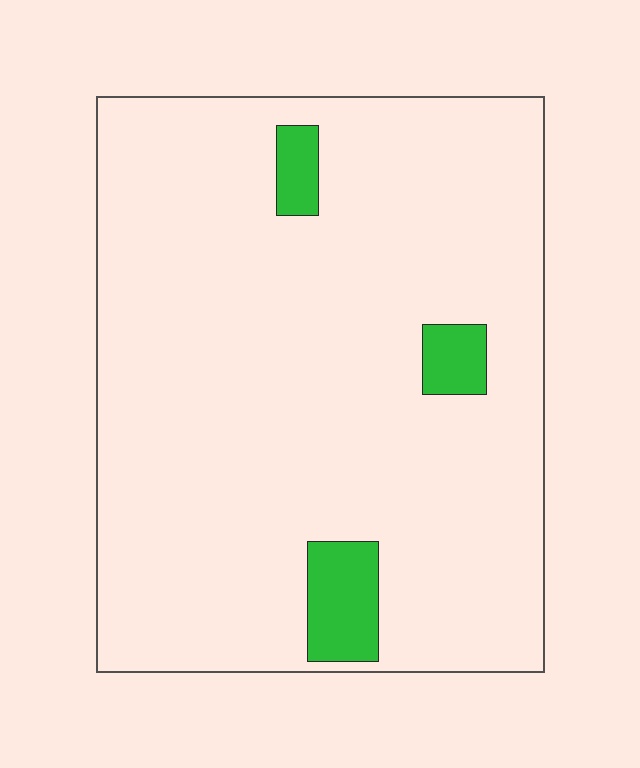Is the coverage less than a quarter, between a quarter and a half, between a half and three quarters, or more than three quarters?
Less than a quarter.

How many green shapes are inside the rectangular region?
3.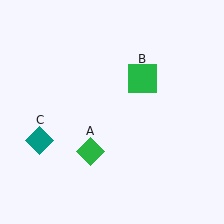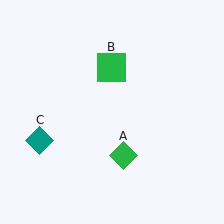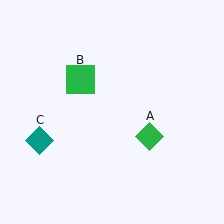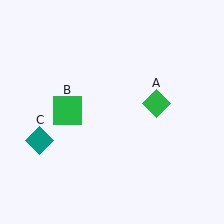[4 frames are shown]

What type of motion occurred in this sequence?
The green diamond (object A), green square (object B) rotated counterclockwise around the center of the scene.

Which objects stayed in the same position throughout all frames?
Teal diamond (object C) remained stationary.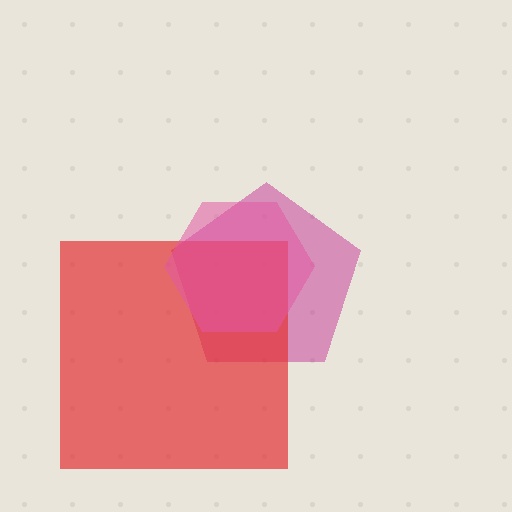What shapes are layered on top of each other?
The layered shapes are: a magenta pentagon, a red square, a pink hexagon.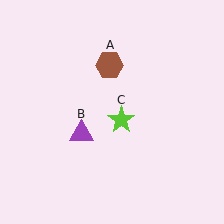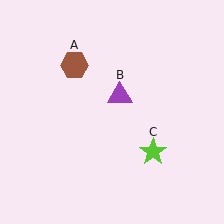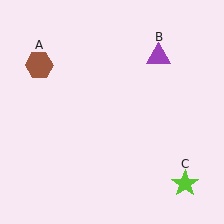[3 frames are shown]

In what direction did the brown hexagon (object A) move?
The brown hexagon (object A) moved left.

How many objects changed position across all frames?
3 objects changed position: brown hexagon (object A), purple triangle (object B), lime star (object C).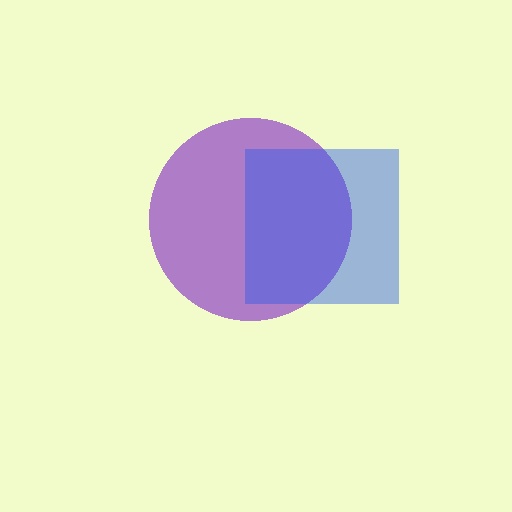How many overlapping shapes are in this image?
There are 2 overlapping shapes in the image.